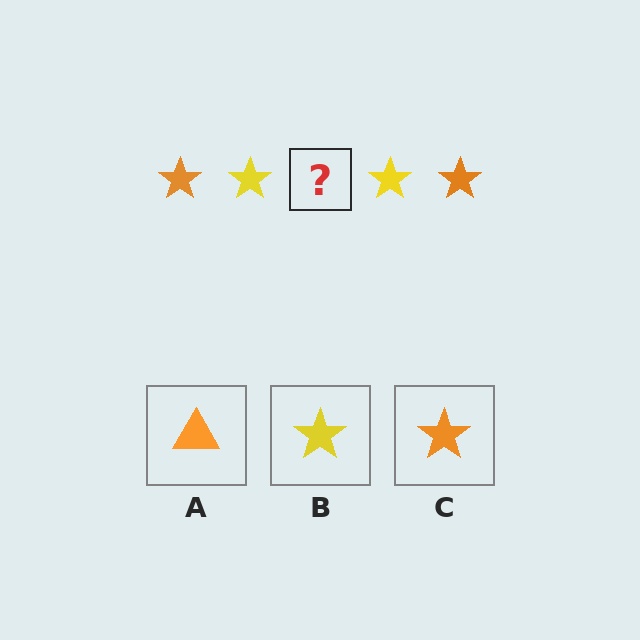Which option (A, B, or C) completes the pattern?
C.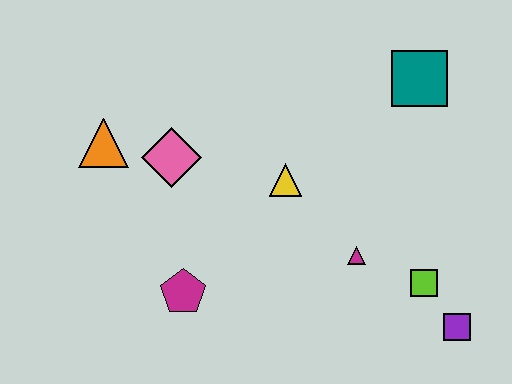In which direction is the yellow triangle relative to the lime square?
The yellow triangle is to the left of the lime square.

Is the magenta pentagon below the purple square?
No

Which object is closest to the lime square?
The purple square is closest to the lime square.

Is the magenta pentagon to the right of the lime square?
No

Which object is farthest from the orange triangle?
The purple square is farthest from the orange triangle.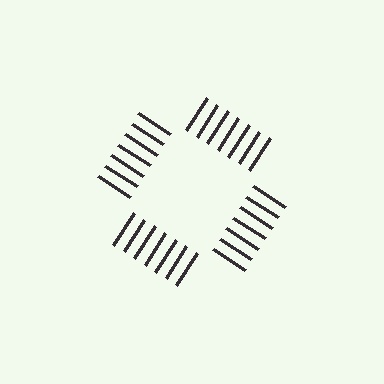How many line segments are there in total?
28 — 7 along each of the 4 edges.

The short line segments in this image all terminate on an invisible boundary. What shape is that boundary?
An illusory square — the line segments terminate on its edges but no continuous stroke is drawn.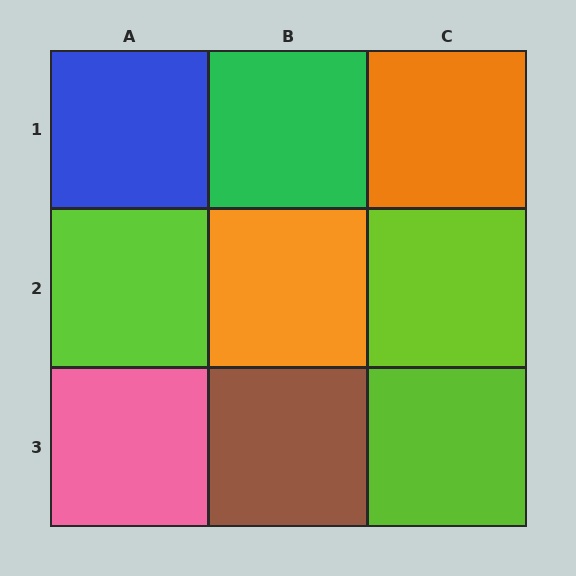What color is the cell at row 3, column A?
Pink.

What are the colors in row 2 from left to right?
Lime, orange, lime.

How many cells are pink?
1 cell is pink.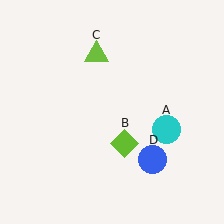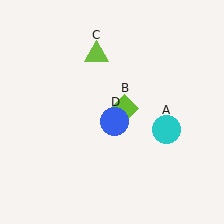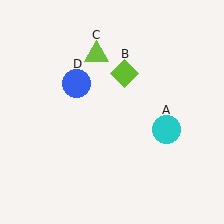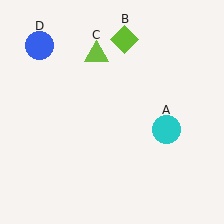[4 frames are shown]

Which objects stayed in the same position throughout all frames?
Cyan circle (object A) and lime triangle (object C) remained stationary.